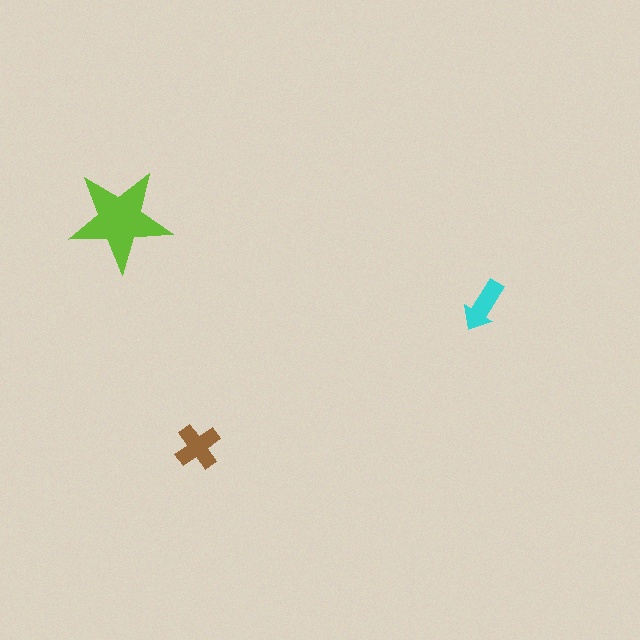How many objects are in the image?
There are 3 objects in the image.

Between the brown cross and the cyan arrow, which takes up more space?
The brown cross.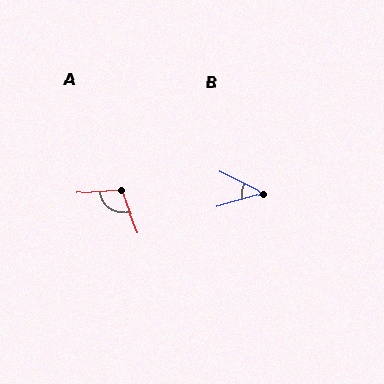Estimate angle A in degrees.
Approximately 107 degrees.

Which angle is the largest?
A, at approximately 107 degrees.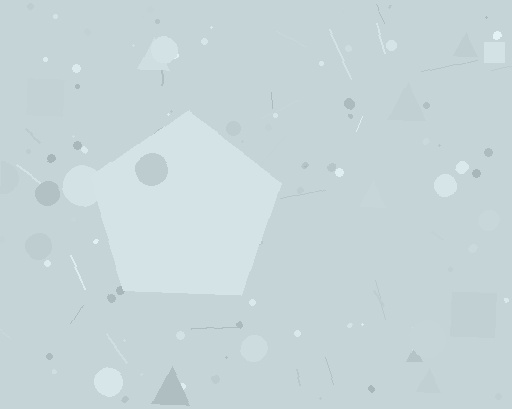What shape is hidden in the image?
A pentagon is hidden in the image.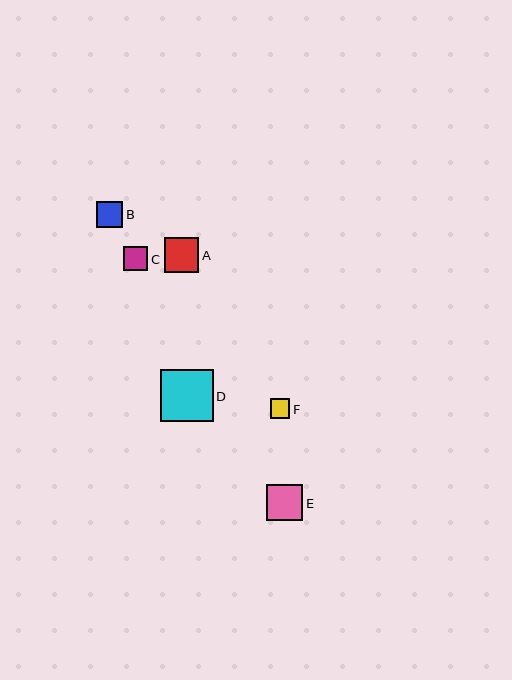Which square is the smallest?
Square F is the smallest with a size of approximately 20 pixels.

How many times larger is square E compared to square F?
Square E is approximately 1.8 times the size of square F.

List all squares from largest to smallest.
From largest to smallest: D, E, A, B, C, F.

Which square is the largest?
Square D is the largest with a size of approximately 52 pixels.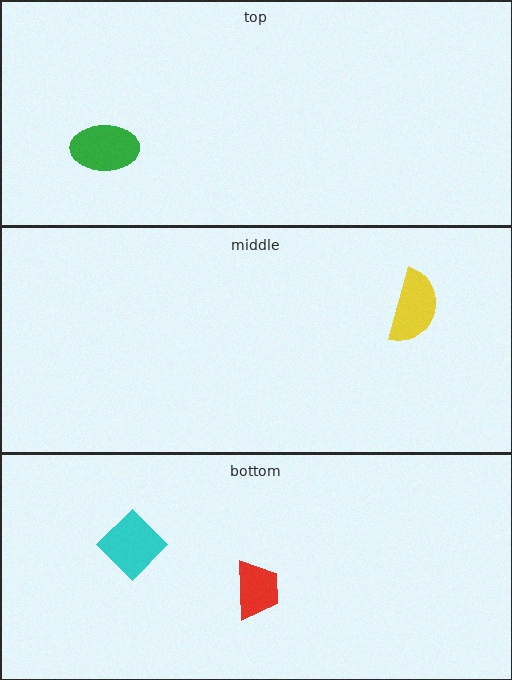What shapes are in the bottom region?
The cyan diamond, the red trapezoid.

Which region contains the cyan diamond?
The bottom region.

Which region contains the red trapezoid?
The bottom region.